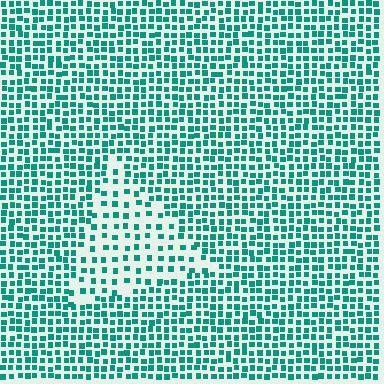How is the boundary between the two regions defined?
The boundary is defined by a change in element density (approximately 2.0x ratio). All elements are the same color, size, and shape.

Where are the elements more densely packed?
The elements are more densely packed outside the triangle boundary.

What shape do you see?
I see a triangle.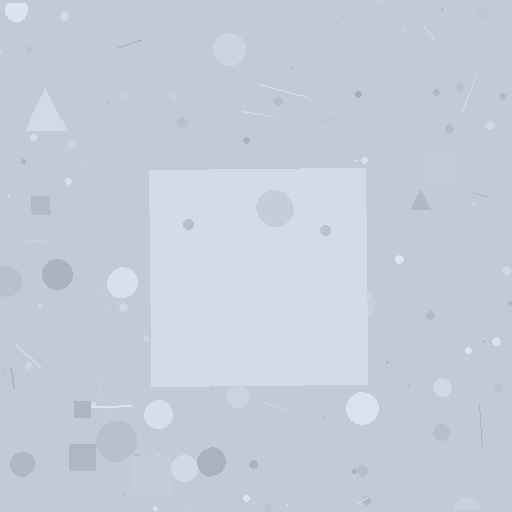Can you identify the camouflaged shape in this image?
The camouflaged shape is a square.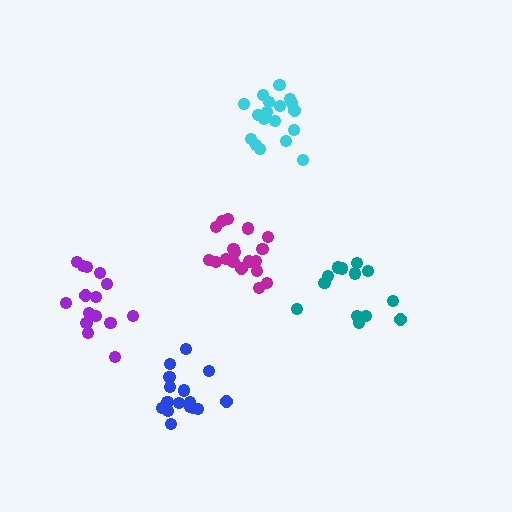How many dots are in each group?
Group 1: 19 dots, Group 2: 16 dots, Group 3: 13 dots, Group 4: 18 dots, Group 5: 16 dots (82 total).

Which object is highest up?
The cyan cluster is topmost.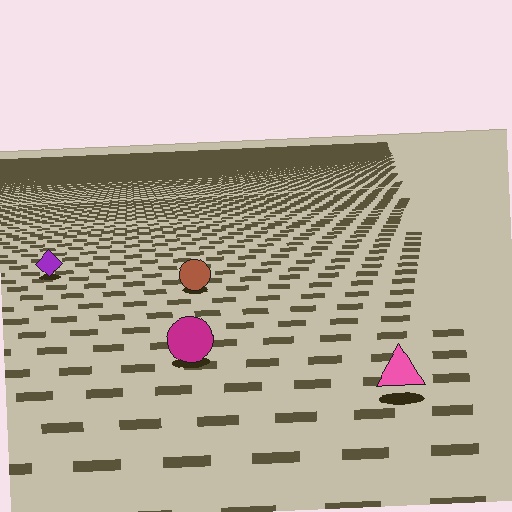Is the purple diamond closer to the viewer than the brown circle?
No. The brown circle is closer — you can tell from the texture gradient: the ground texture is coarser near it.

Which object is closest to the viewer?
The pink triangle is closest. The texture marks near it are larger and more spread out.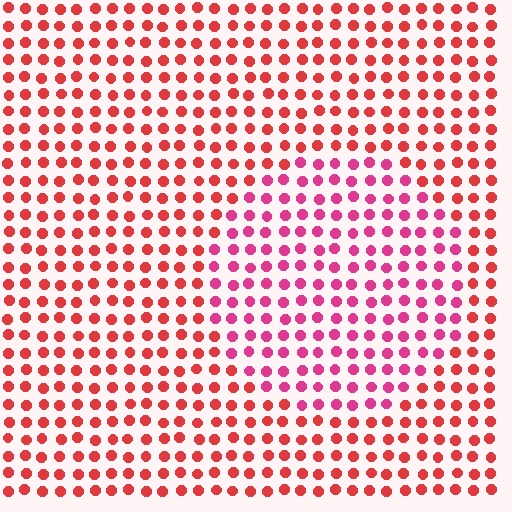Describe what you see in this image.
The image is filled with small red elements in a uniform arrangement. A circle-shaped region is visible where the elements are tinted to a slightly different hue, forming a subtle color boundary.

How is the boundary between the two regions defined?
The boundary is defined purely by a slight shift in hue (about 30 degrees). Spacing, size, and orientation are identical on both sides.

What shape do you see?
I see a circle.